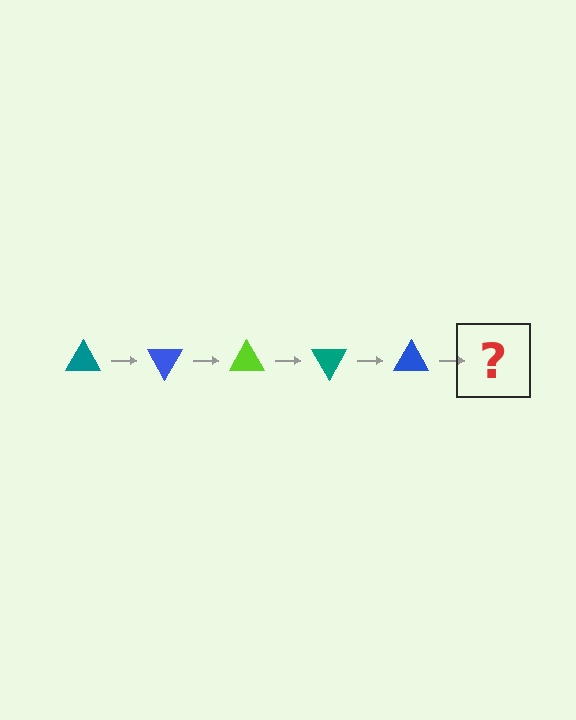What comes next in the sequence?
The next element should be a lime triangle, rotated 300 degrees from the start.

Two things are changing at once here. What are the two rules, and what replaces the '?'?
The two rules are that it rotates 60 degrees each step and the color cycles through teal, blue, and lime. The '?' should be a lime triangle, rotated 300 degrees from the start.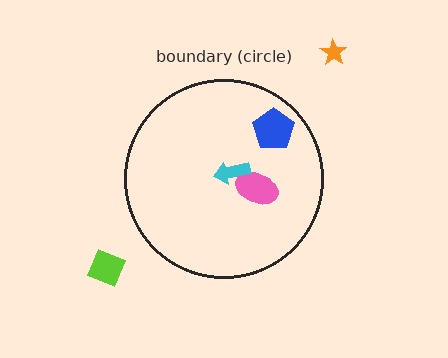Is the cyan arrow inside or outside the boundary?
Inside.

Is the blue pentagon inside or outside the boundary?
Inside.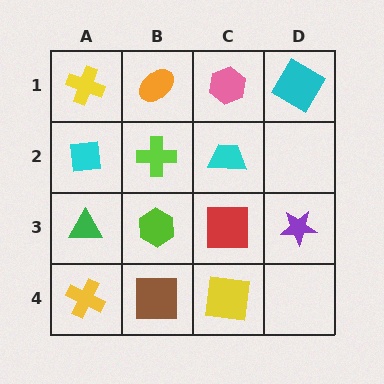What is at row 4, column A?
A yellow cross.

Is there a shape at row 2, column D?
No, that cell is empty.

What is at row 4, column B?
A brown square.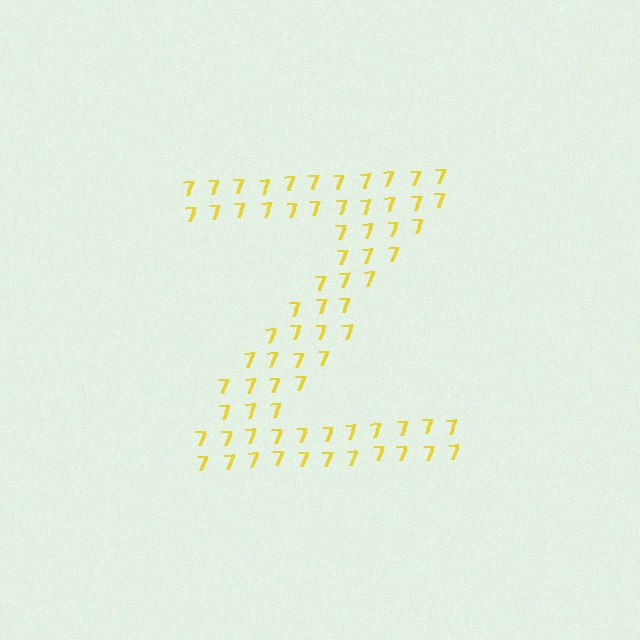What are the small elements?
The small elements are digit 7's.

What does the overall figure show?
The overall figure shows the letter Z.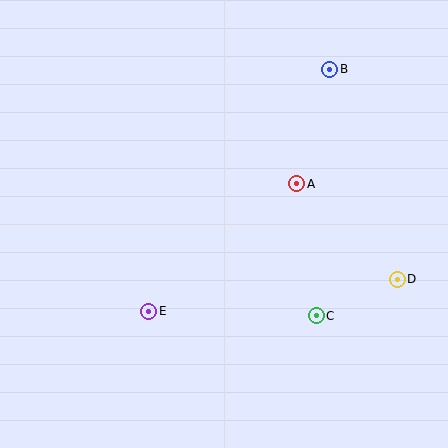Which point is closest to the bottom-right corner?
Point D is closest to the bottom-right corner.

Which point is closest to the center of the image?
Point A at (297, 184) is closest to the center.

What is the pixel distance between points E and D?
The distance between E and D is 250 pixels.